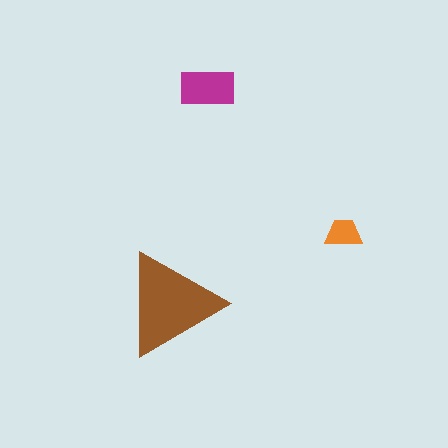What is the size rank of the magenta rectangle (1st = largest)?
2nd.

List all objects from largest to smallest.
The brown triangle, the magenta rectangle, the orange trapezoid.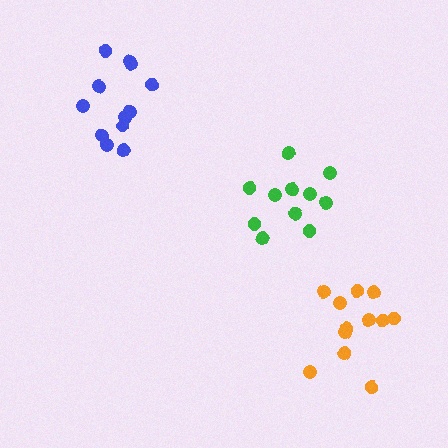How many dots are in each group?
Group 1: 11 dots, Group 2: 12 dots, Group 3: 12 dots (35 total).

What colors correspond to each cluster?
The clusters are colored: green, blue, orange.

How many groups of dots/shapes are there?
There are 3 groups.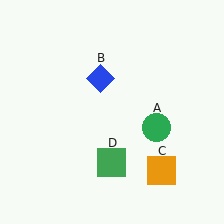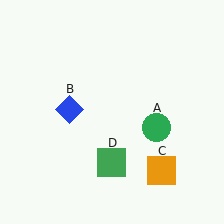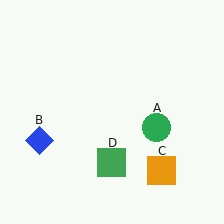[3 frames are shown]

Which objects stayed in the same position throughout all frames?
Green circle (object A) and orange square (object C) and green square (object D) remained stationary.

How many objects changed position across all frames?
1 object changed position: blue diamond (object B).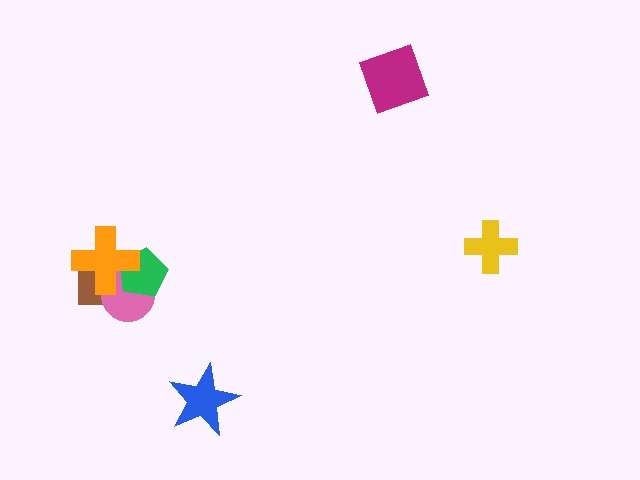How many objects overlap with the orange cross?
3 objects overlap with the orange cross.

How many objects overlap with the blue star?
0 objects overlap with the blue star.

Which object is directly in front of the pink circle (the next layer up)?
The green pentagon is directly in front of the pink circle.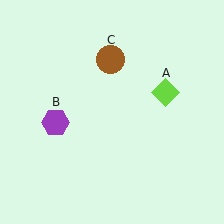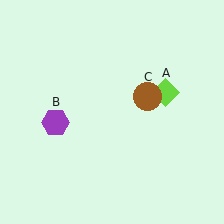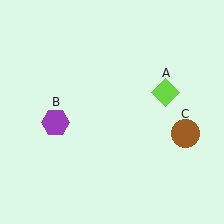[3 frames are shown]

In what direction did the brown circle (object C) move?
The brown circle (object C) moved down and to the right.